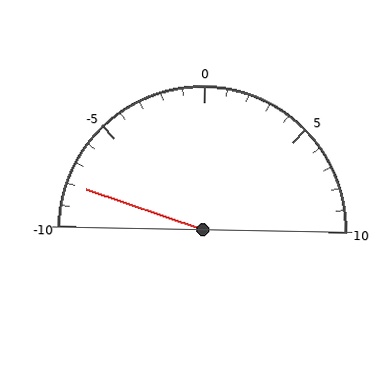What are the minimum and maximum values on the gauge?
The gauge ranges from -10 to 10.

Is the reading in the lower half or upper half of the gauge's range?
The reading is in the lower half of the range (-10 to 10).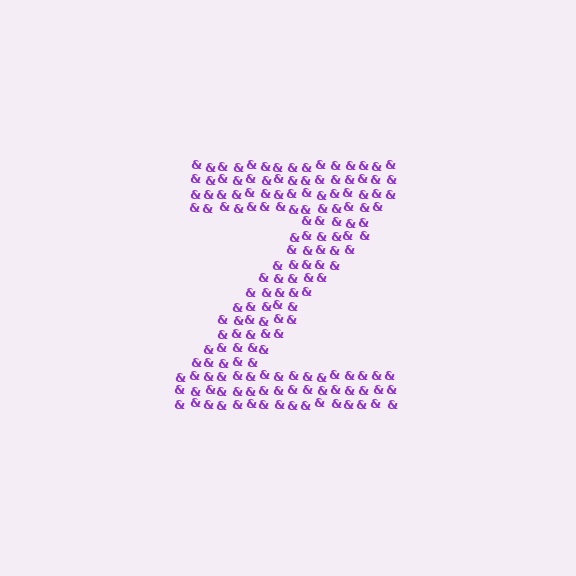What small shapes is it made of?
It is made of small ampersands.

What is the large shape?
The large shape is the letter Z.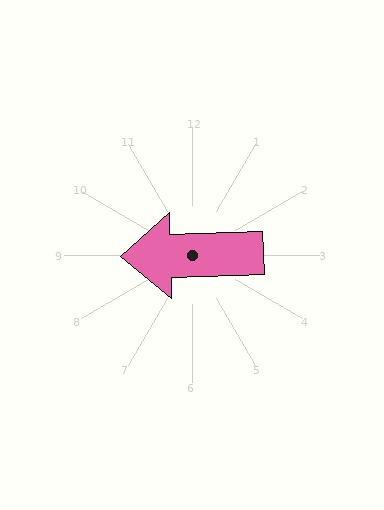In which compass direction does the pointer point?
West.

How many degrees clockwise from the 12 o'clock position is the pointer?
Approximately 268 degrees.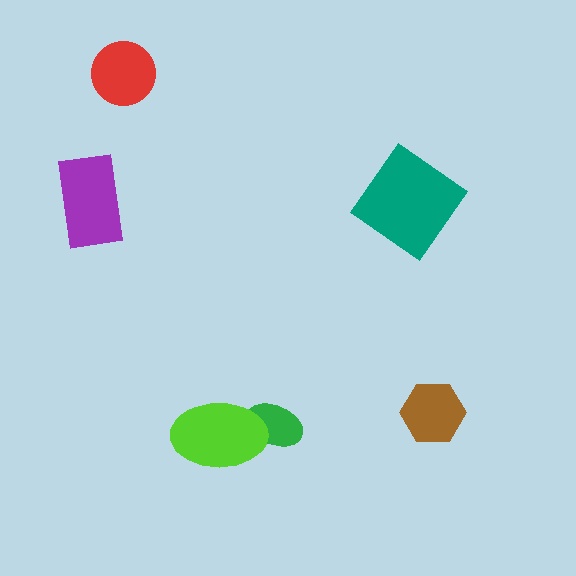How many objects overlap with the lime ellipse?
1 object overlaps with the lime ellipse.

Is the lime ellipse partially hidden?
No, no other shape covers it.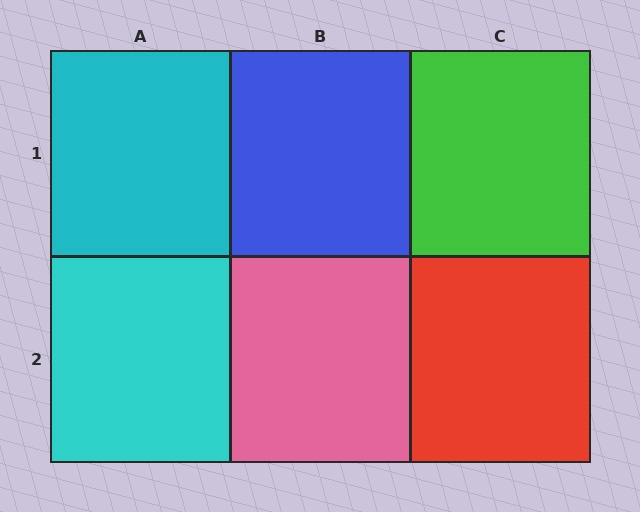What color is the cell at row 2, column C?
Red.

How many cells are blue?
1 cell is blue.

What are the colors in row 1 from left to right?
Cyan, blue, green.